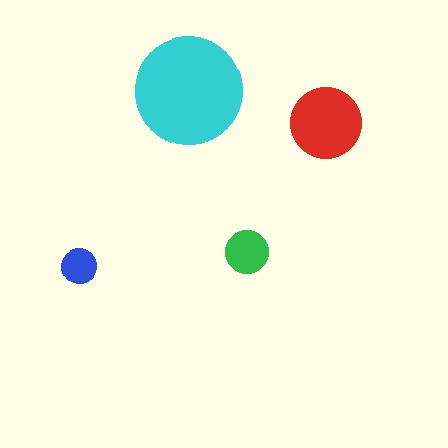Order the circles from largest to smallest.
the cyan one, the red one, the green one, the blue one.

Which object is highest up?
The cyan circle is topmost.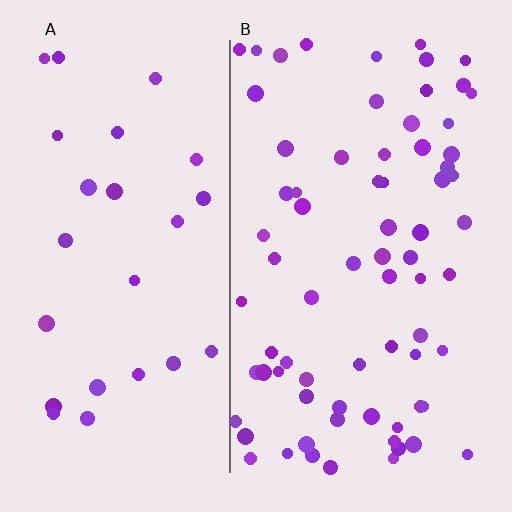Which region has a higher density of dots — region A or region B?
B (the right).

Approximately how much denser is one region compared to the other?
Approximately 2.8× — region B over region A.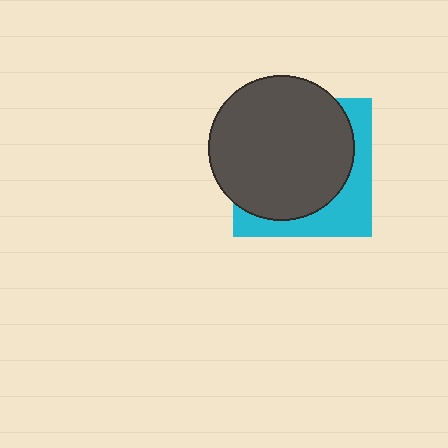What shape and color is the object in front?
The object in front is a dark gray circle.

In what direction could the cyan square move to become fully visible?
The cyan square could move toward the lower-right. That would shift it out from behind the dark gray circle entirely.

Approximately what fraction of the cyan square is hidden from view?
Roughly 69% of the cyan square is hidden behind the dark gray circle.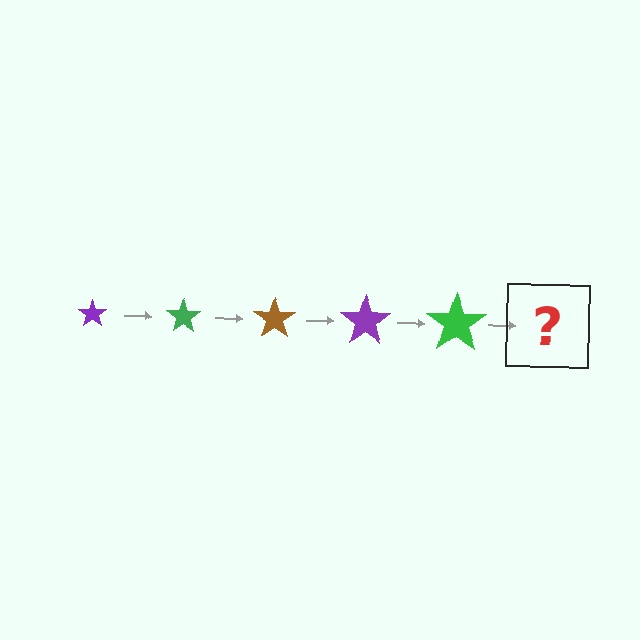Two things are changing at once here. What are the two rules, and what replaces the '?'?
The two rules are that the star grows larger each step and the color cycles through purple, green, and brown. The '?' should be a brown star, larger than the previous one.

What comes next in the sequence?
The next element should be a brown star, larger than the previous one.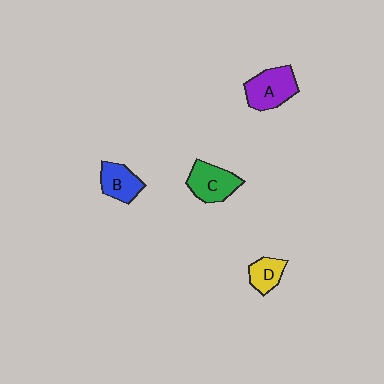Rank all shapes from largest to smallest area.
From largest to smallest: A (purple), C (green), B (blue), D (yellow).